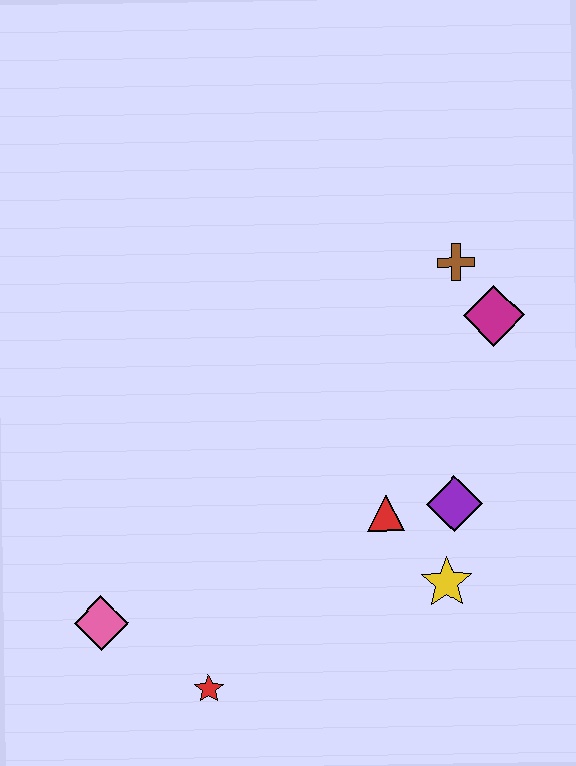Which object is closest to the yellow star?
The purple diamond is closest to the yellow star.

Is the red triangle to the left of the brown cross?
Yes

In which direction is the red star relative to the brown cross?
The red star is below the brown cross.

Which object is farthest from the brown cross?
The pink diamond is farthest from the brown cross.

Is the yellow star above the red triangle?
No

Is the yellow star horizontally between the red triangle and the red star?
No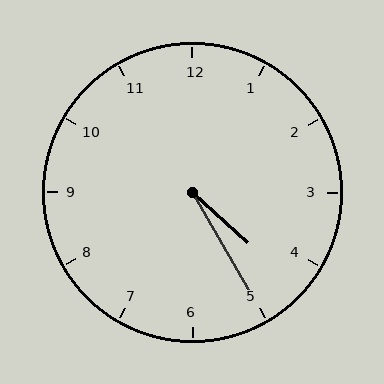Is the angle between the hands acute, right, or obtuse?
It is acute.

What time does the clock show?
4:25.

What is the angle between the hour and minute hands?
Approximately 18 degrees.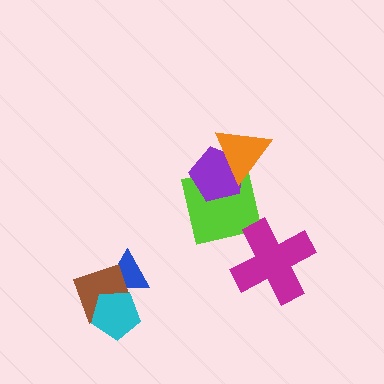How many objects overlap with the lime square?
3 objects overlap with the lime square.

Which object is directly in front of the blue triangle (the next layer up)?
The brown diamond is directly in front of the blue triangle.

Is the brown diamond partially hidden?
Yes, it is partially covered by another shape.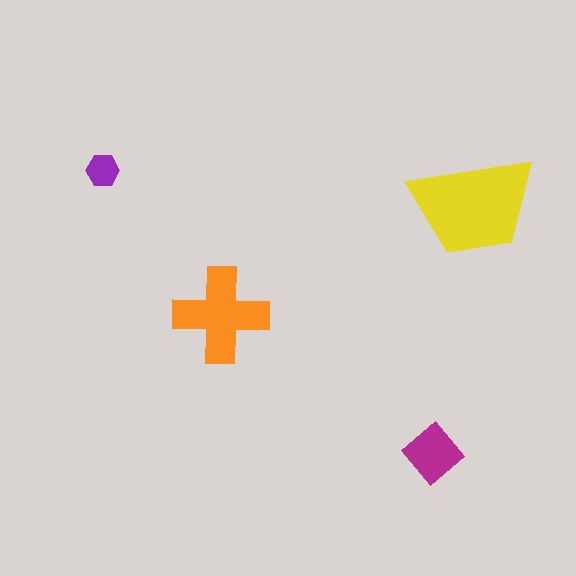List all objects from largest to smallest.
The yellow trapezoid, the orange cross, the magenta diamond, the purple hexagon.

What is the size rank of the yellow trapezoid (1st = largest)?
1st.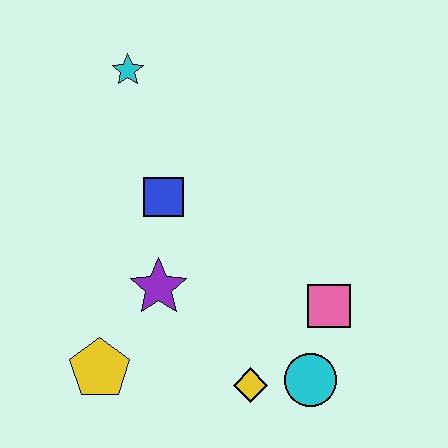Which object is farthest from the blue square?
The cyan circle is farthest from the blue square.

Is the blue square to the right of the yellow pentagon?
Yes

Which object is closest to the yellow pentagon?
The purple star is closest to the yellow pentagon.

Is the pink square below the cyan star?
Yes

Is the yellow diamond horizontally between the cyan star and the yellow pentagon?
No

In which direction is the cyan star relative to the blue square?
The cyan star is above the blue square.